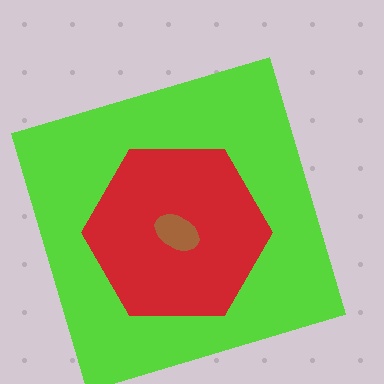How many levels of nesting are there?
3.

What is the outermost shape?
The lime square.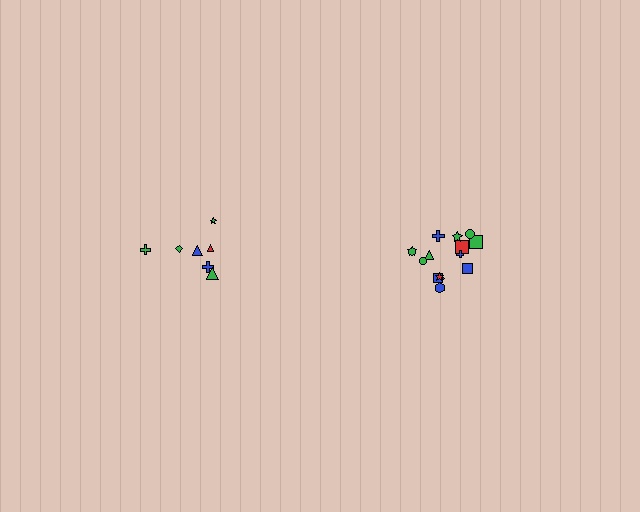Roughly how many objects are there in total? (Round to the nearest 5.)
Roughly 20 objects in total.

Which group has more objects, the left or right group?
The right group.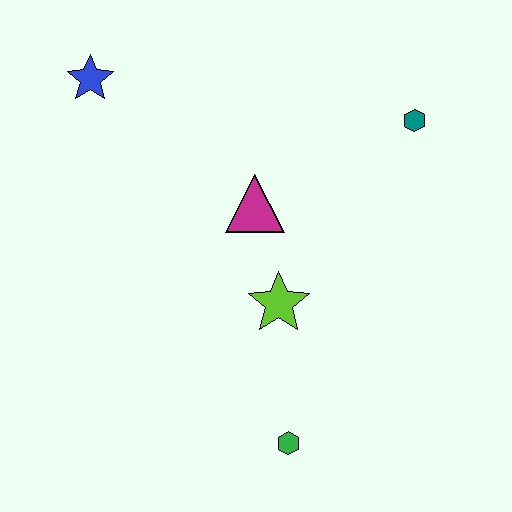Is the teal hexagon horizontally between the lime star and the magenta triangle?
No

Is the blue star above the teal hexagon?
Yes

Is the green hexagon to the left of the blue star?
No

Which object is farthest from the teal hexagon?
The green hexagon is farthest from the teal hexagon.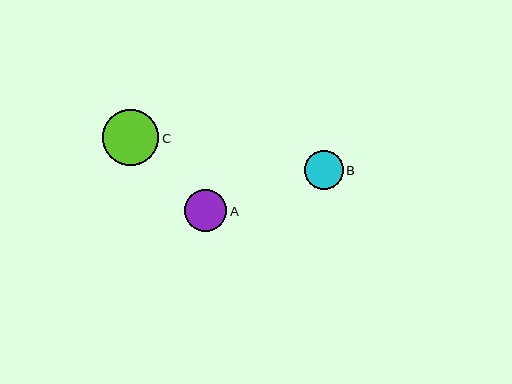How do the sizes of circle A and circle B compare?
Circle A and circle B are approximately the same size.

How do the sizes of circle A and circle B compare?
Circle A and circle B are approximately the same size.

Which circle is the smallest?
Circle B is the smallest with a size of approximately 39 pixels.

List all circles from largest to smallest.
From largest to smallest: C, A, B.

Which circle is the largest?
Circle C is the largest with a size of approximately 56 pixels.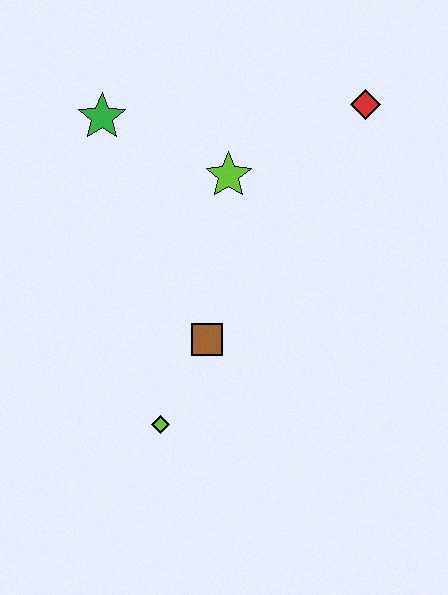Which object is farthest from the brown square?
The red diamond is farthest from the brown square.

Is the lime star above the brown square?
Yes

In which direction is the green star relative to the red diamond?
The green star is to the left of the red diamond.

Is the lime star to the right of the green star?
Yes